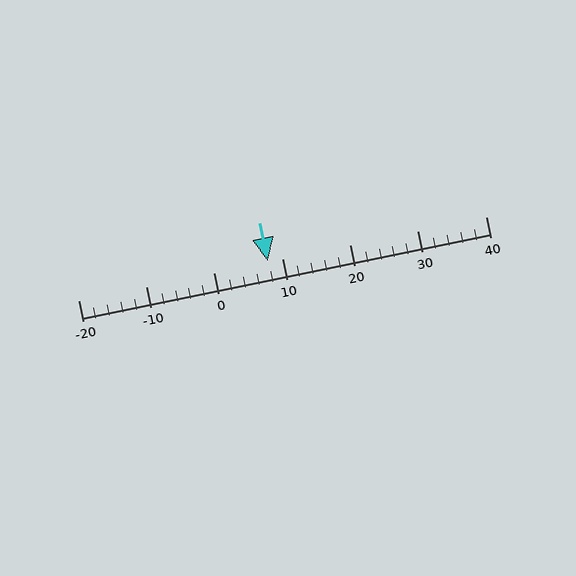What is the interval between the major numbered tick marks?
The major tick marks are spaced 10 units apart.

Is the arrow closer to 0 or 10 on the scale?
The arrow is closer to 10.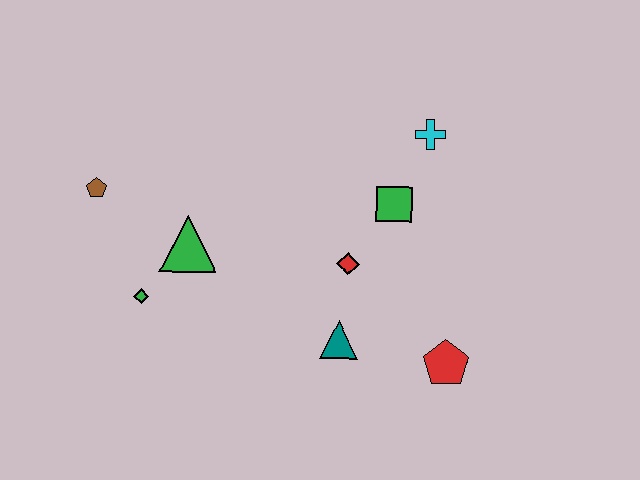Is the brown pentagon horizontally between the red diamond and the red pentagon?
No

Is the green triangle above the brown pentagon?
No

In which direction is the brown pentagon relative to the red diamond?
The brown pentagon is to the left of the red diamond.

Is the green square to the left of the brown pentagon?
No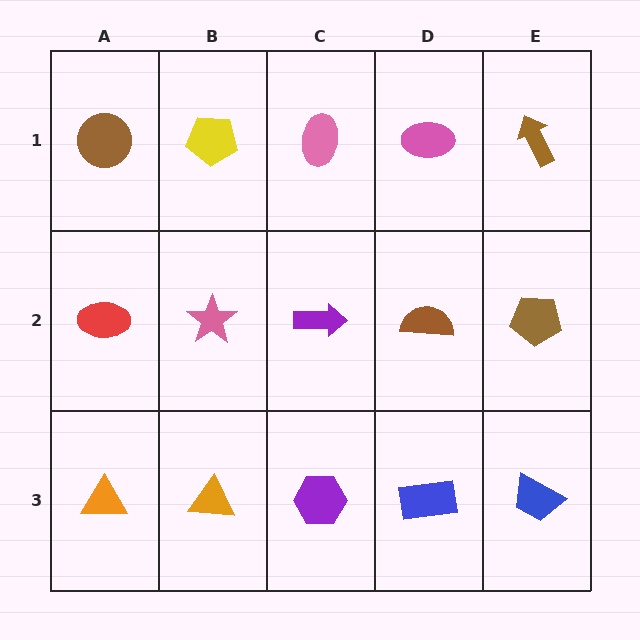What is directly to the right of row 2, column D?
A brown pentagon.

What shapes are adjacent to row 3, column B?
A pink star (row 2, column B), an orange triangle (row 3, column A), a purple hexagon (row 3, column C).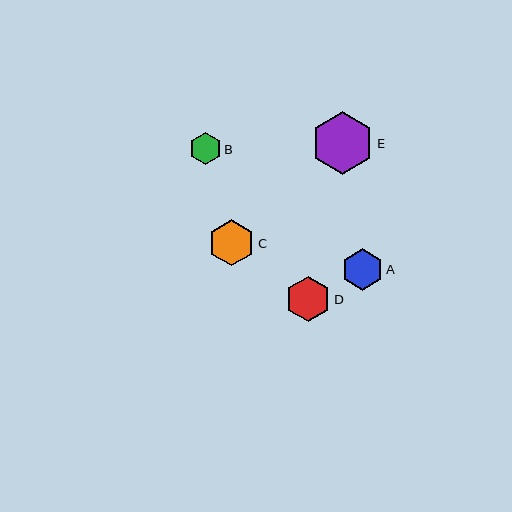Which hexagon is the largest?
Hexagon E is the largest with a size of approximately 63 pixels.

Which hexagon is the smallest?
Hexagon B is the smallest with a size of approximately 32 pixels.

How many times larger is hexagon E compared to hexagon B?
Hexagon E is approximately 2.0 times the size of hexagon B.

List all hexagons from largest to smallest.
From largest to smallest: E, C, D, A, B.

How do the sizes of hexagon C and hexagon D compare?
Hexagon C and hexagon D are approximately the same size.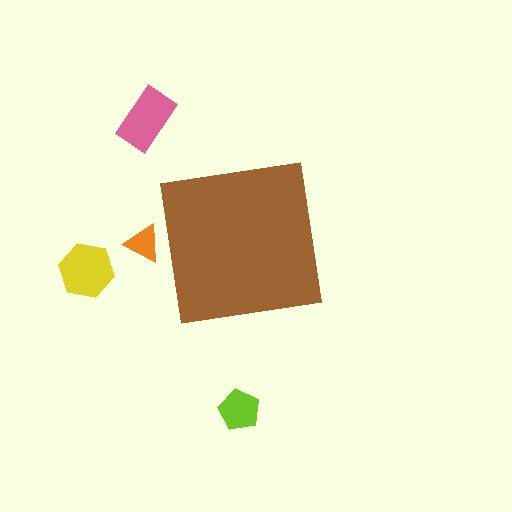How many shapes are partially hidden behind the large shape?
1 shape is partially hidden.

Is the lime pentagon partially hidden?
No, the lime pentagon is fully visible.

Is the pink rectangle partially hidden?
No, the pink rectangle is fully visible.